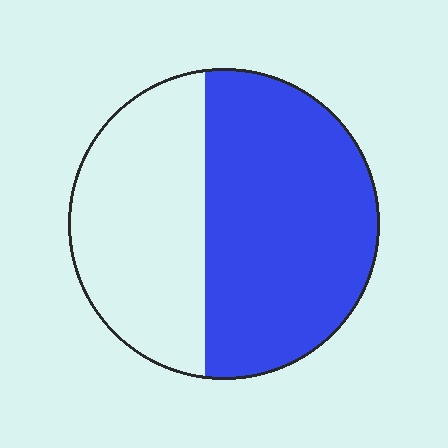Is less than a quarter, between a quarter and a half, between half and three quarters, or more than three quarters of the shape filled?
Between half and three quarters.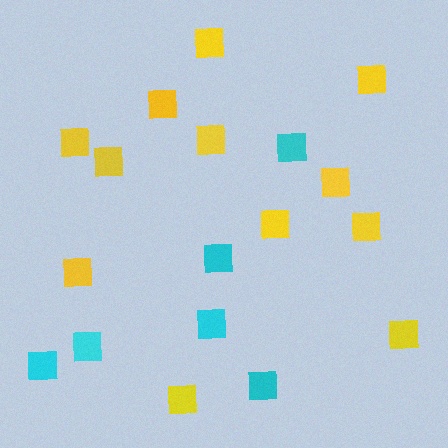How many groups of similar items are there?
There are 2 groups: one group of yellow squares (12) and one group of cyan squares (6).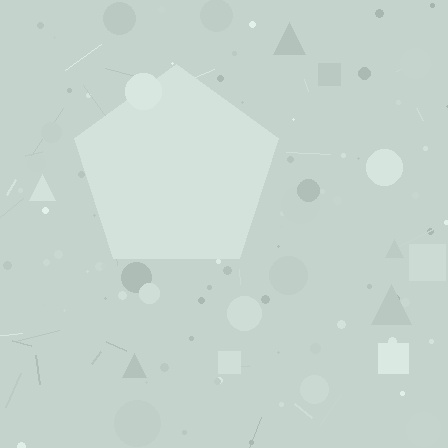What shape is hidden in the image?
A pentagon is hidden in the image.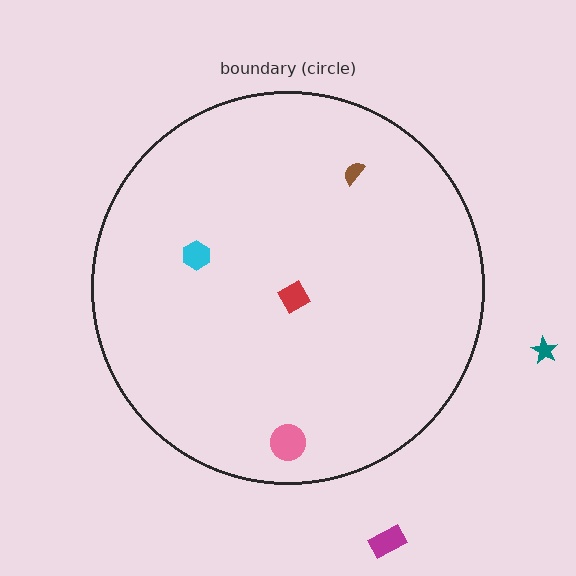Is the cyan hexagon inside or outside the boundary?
Inside.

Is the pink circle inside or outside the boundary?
Inside.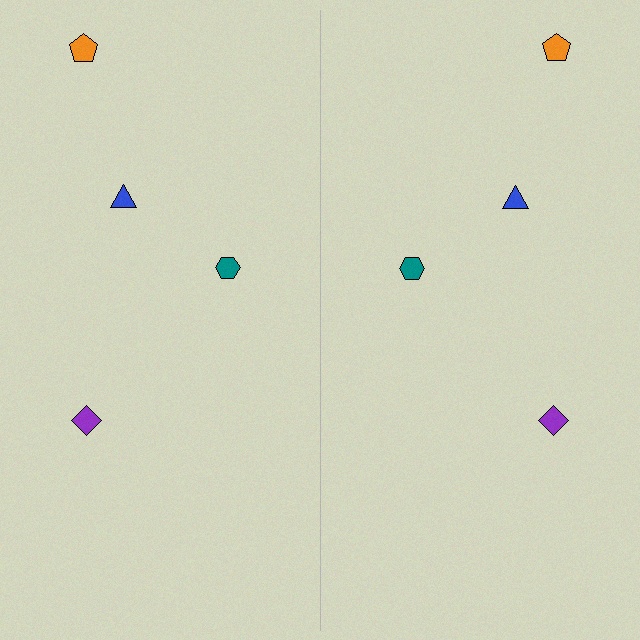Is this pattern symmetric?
Yes, this pattern has bilateral (reflection) symmetry.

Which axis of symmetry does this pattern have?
The pattern has a vertical axis of symmetry running through the center of the image.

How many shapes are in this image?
There are 8 shapes in this image.